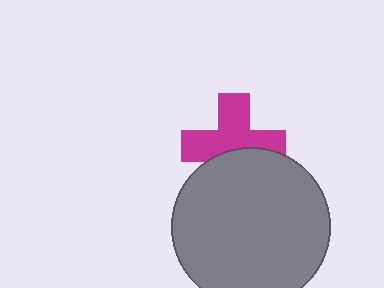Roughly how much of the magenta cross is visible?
About half of it is visible (roughly 64%).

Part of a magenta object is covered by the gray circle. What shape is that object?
It is a cross.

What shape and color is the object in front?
The object in front is a gray circle.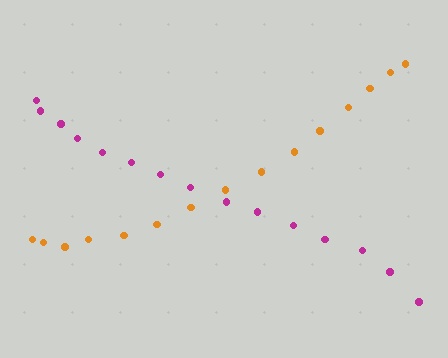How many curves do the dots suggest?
There are 2 distinct paths.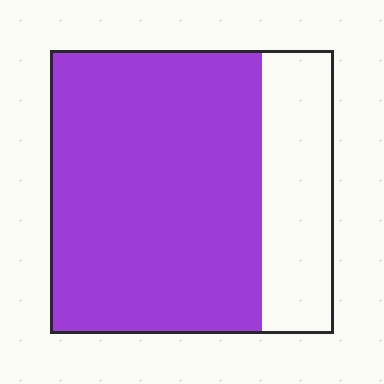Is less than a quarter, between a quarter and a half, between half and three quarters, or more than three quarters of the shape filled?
Between half and three quarters.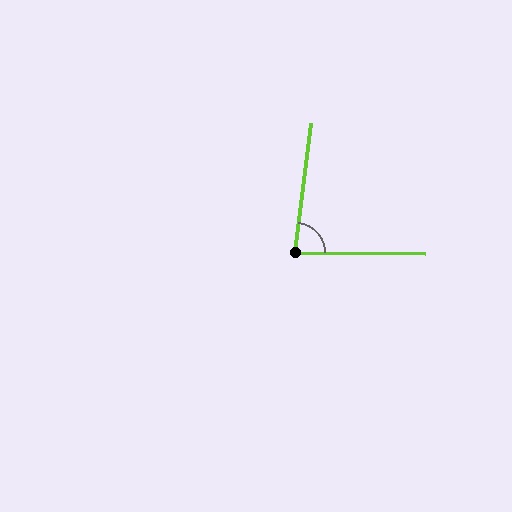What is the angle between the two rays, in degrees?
Approximately 83 degrees.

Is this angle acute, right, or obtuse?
It is acute.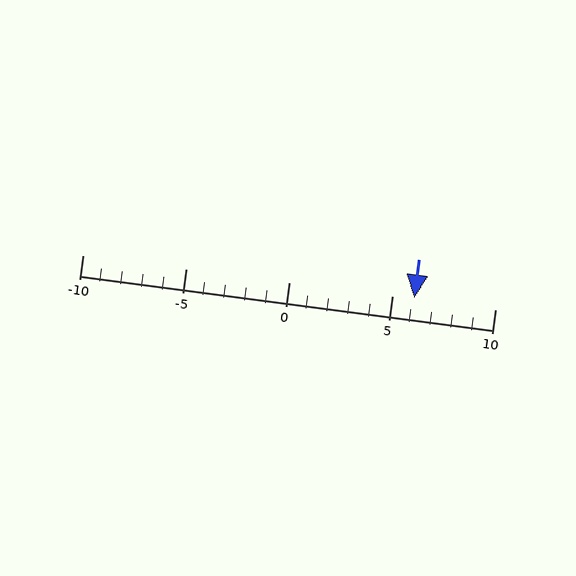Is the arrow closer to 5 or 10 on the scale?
The arrow is closer to 5.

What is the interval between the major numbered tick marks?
The major tick marks are spaced 5 units apart.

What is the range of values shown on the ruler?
The ruler shows values from -10 to 10.